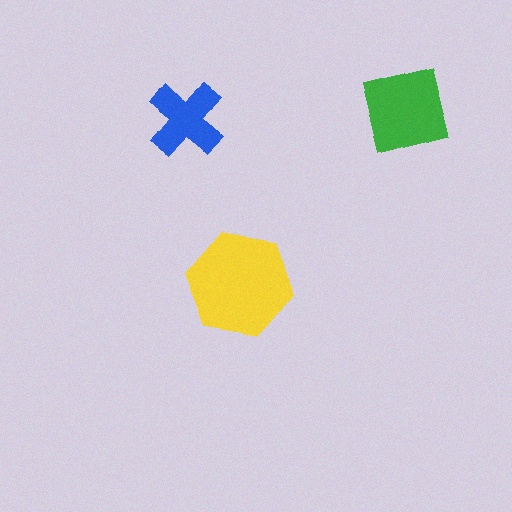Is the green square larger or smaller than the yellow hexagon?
Smaller.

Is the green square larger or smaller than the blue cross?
Larger.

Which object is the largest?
The yellow hexagon.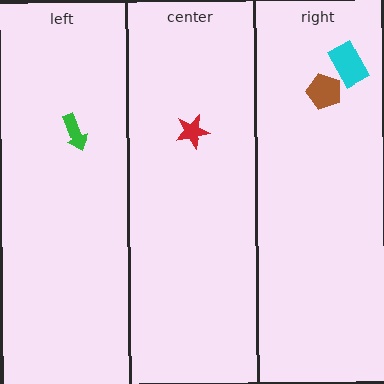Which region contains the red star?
The center region.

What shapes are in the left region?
The green arrow.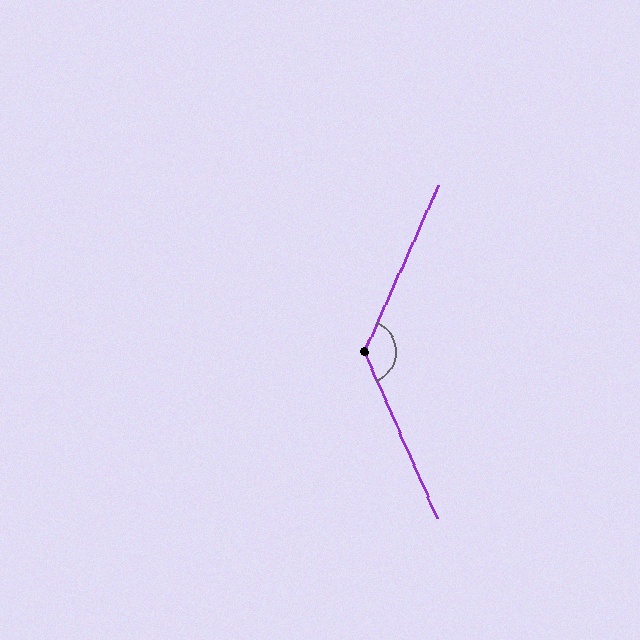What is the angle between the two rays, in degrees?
Approximately 132 degrees.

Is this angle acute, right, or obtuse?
It is obtuse.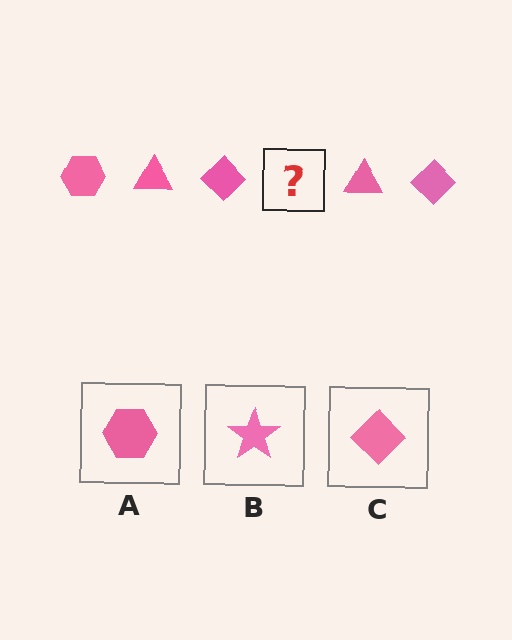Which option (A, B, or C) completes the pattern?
A.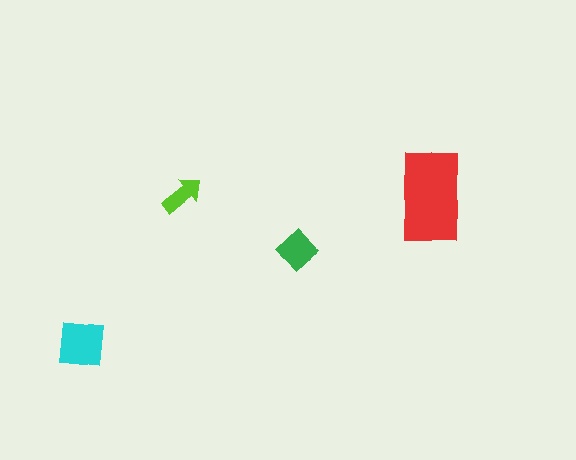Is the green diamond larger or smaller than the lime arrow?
Larger.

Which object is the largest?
The red rectangle.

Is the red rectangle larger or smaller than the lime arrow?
Larger.